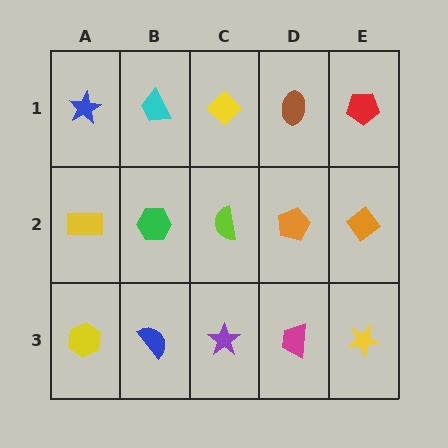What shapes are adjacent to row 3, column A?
A yellow rectangle (row 2, column A), a blue semicircle (row 3, column B).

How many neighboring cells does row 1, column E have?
2.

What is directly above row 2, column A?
A blue star.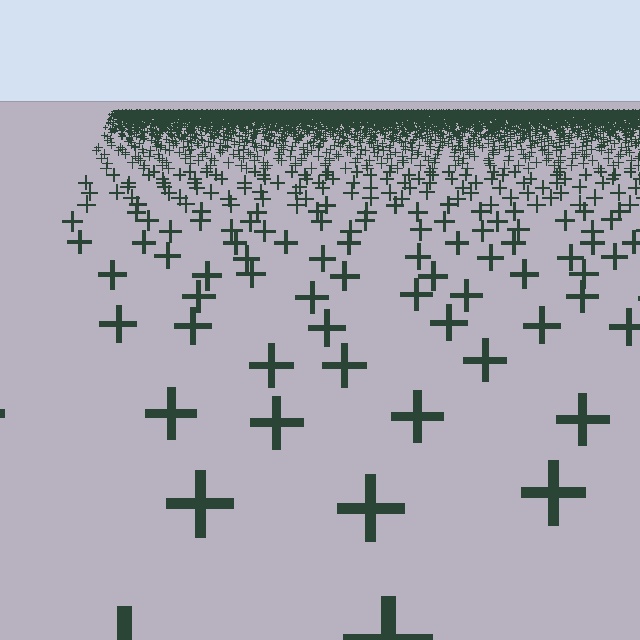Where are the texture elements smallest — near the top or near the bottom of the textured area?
Near the top.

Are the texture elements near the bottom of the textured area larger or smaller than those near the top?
Larger. Near the bottom, elements are closer to the viewer and appear at a bigger on-screen size.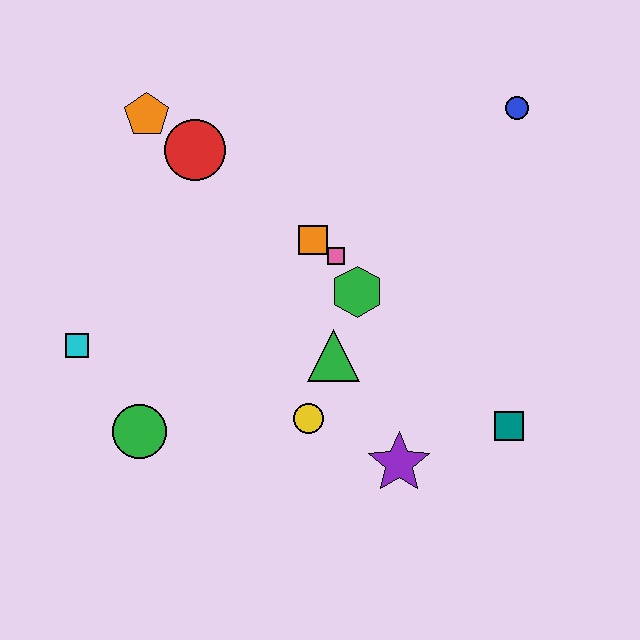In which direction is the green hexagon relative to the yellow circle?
The green hexagon is above the yellow circle.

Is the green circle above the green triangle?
No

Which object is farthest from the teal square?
The orange pentagon is farthest from the teal square.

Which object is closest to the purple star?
The yellow circle is closest to the purple star.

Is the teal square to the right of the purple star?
Yes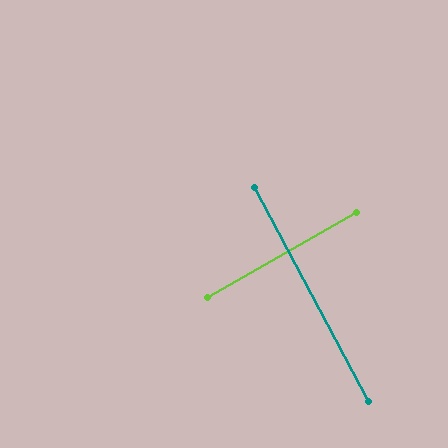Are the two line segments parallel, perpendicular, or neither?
Perpendicular — they meet at approximately 88°.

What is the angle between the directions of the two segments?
Approximately 88 degrees.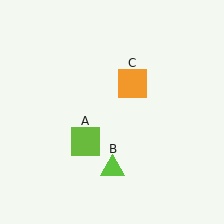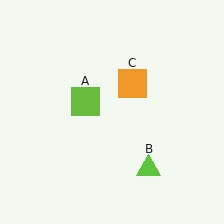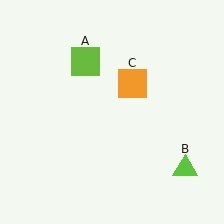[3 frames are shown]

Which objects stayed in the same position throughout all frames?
Orange square (object C) remained stationary.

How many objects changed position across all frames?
2 objects changed position: lime square (object A), lime triangle (object B).